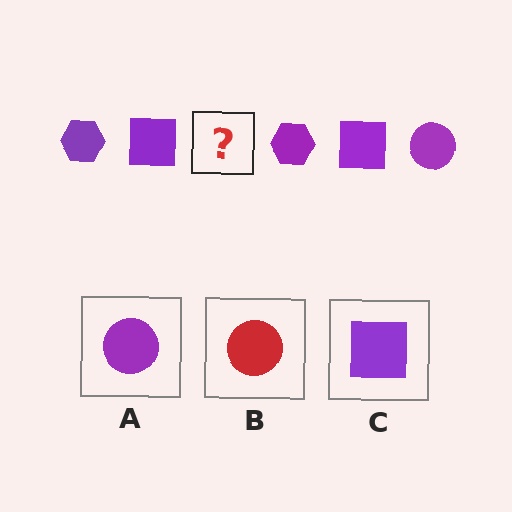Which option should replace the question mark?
Option A.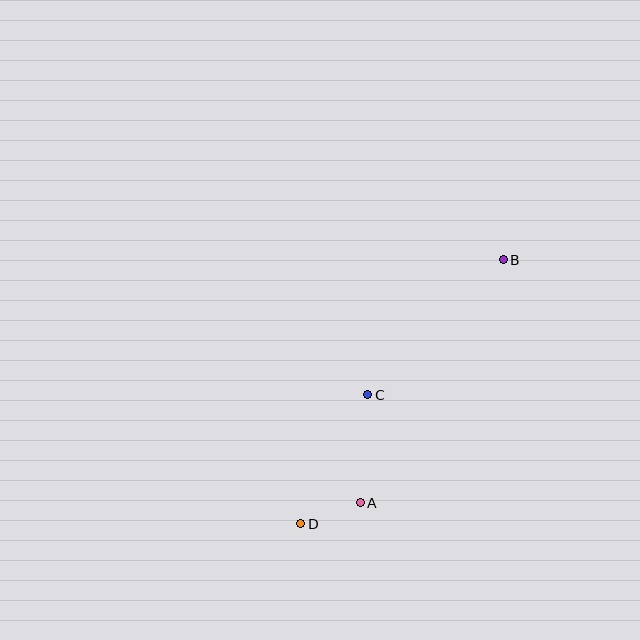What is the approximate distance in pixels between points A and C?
The distance between A and C is approximately 108 pixels.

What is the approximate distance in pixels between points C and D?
The distance between C and D is approximately 146 pixels.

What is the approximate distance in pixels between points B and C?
The distance between B and C is approximately 191 pixels.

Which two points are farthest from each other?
Points B and D are farthest from each other.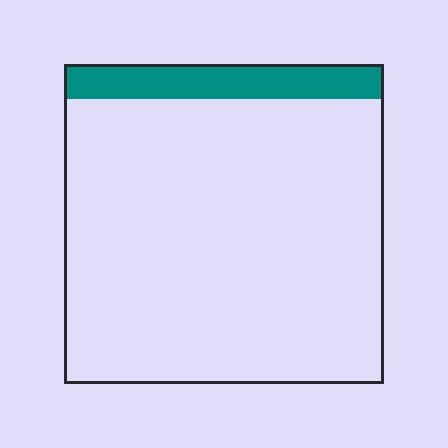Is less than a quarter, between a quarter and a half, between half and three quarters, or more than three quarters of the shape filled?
Less than a quarter.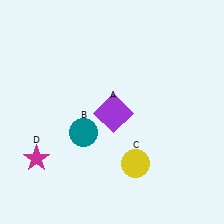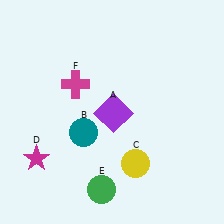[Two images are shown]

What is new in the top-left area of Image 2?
A magenta cross (F) was added in the top-left area of Image 2.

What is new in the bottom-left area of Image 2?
A green circle (E) was added in the bottom-left area of Image 2.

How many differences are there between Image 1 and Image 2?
There are 2 differences between the two images.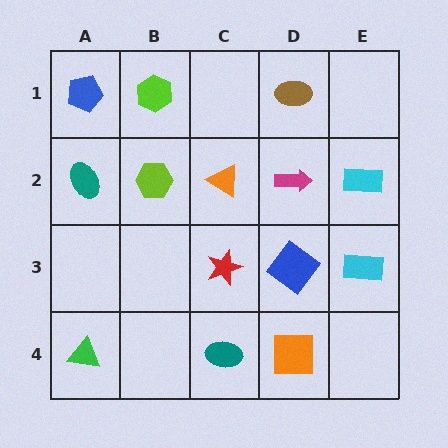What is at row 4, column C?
A teal ellipse.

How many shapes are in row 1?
3 shapes.